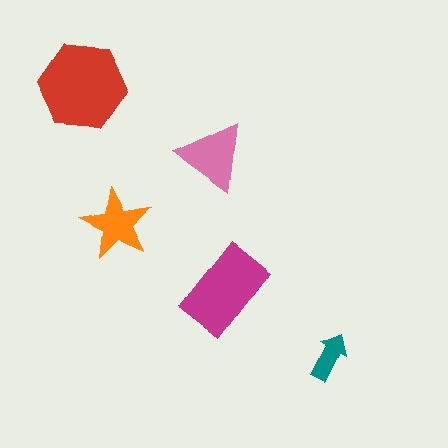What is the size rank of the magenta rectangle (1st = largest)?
2nd.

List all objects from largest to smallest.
The red hexagon, the magenta rectangle, the pink triangle, the orange star, the teal arrow.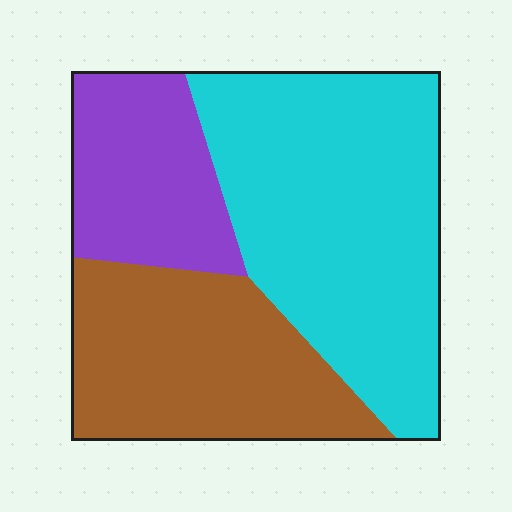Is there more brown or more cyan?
Cyan.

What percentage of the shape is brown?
Brown takes up between a sixth and a third of the shape.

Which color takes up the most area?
Cyan, at roughly 50%.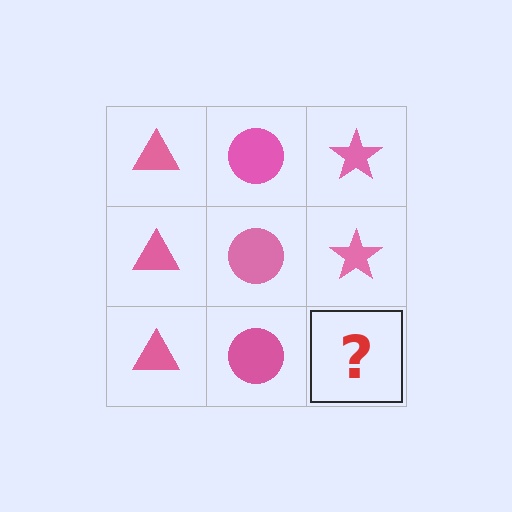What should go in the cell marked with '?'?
The missing cell should contain a pink star.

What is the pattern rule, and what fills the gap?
The rule is that each column has a consistent shape. The gap should be filled with a pink star.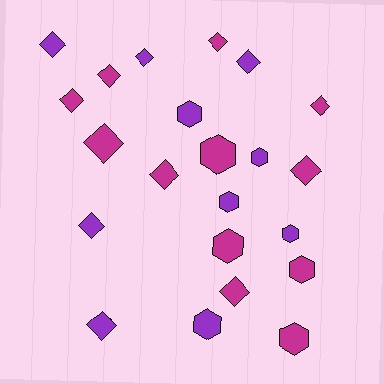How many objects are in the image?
There are 22 objects.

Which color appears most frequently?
Magenta, with 12 objects.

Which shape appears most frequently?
Diamond, with 13 objects.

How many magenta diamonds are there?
There are 8 magenta diamonds.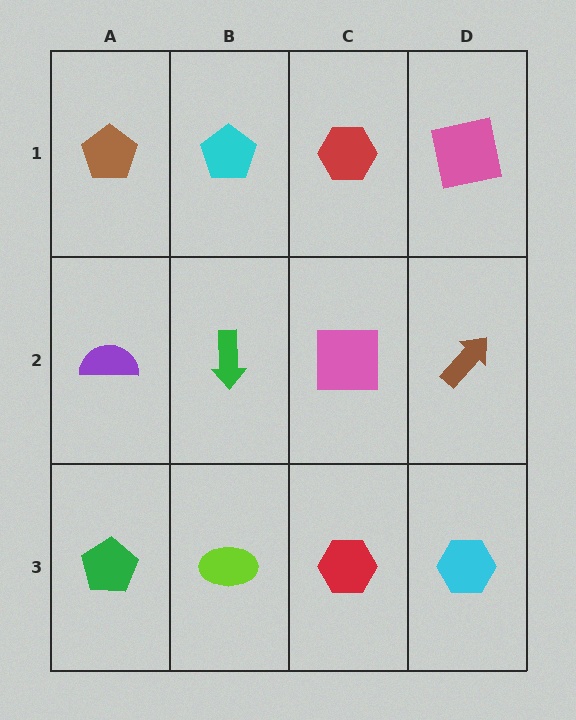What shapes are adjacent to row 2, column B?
A cyan pentagon (row 1, column B), a lime ellipse (row 3, column B), a purple semicircle (row 2, column A), a pink square (row 2, column C).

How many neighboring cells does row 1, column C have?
3.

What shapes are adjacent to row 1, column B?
A green arrow (row 2, column B), a brown pentagon (row 1, column A), a red hexagon (row 1, column C).